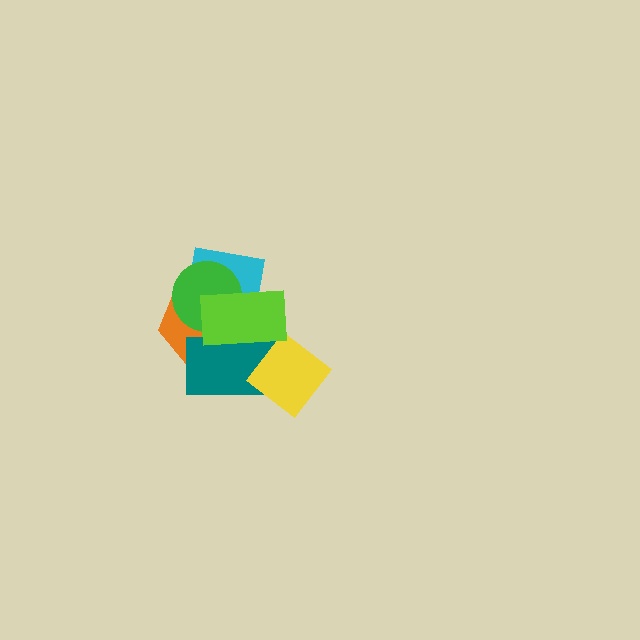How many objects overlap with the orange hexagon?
4 objects overlap with the orange hexagon.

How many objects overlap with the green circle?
3 objects overlap with the green circle.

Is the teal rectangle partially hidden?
Yes, it is partially covered by another shape.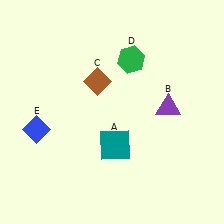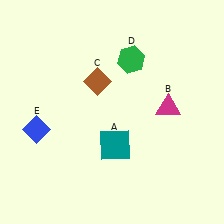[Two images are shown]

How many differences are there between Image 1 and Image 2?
There is 1 difference between the two images.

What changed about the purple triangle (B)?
In Image 1, B is purple. In Image 2, it changed to magenta.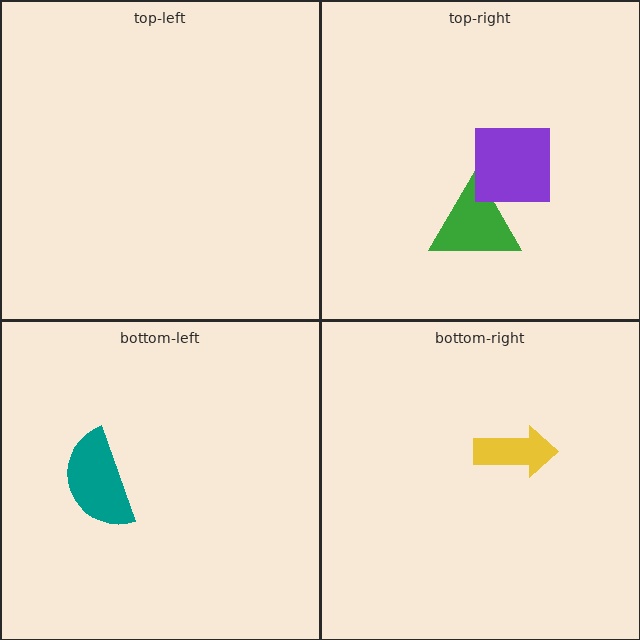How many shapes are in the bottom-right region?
1.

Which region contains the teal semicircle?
The bottom-left region.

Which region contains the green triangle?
The top-right region.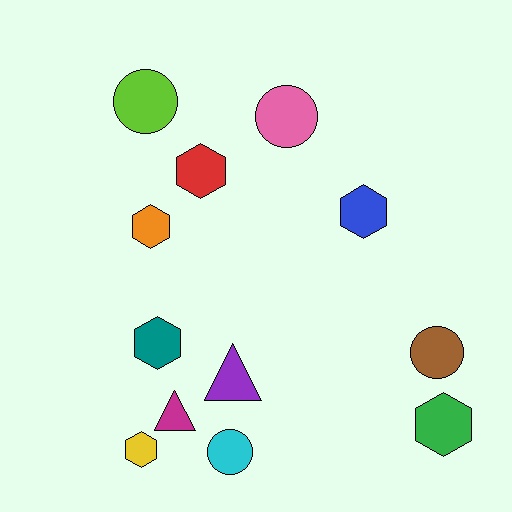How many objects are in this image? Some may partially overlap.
There are 12 objects.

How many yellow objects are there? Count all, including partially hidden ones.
There is 1 yellow object.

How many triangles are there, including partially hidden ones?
There are 2 triangles.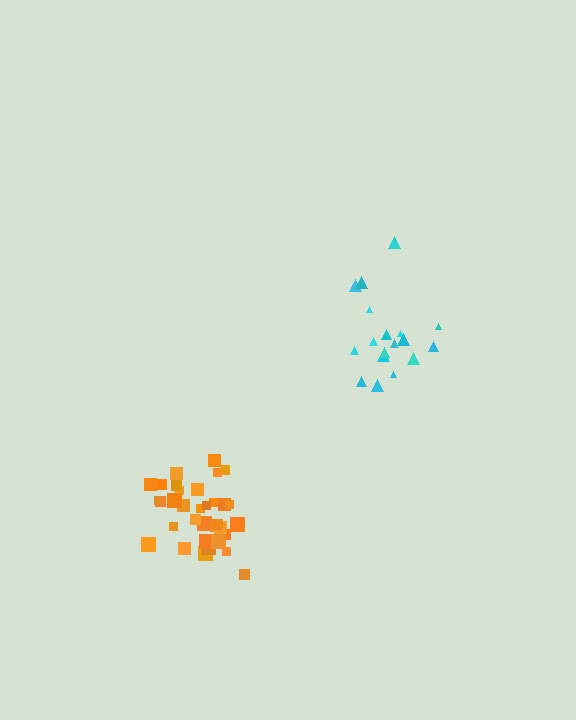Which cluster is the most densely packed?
Orange.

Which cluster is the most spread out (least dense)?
Cyan.